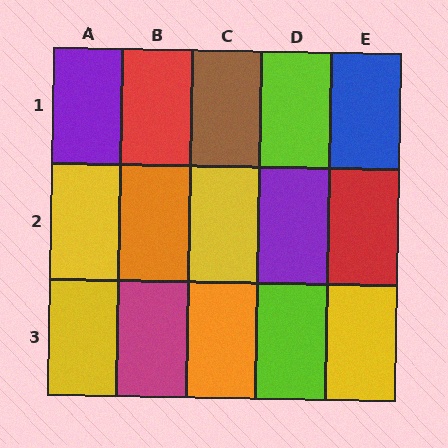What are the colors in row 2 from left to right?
Yellow, orange, yellow, purple, red.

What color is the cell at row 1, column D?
Lime.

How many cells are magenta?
1 cell is magenta.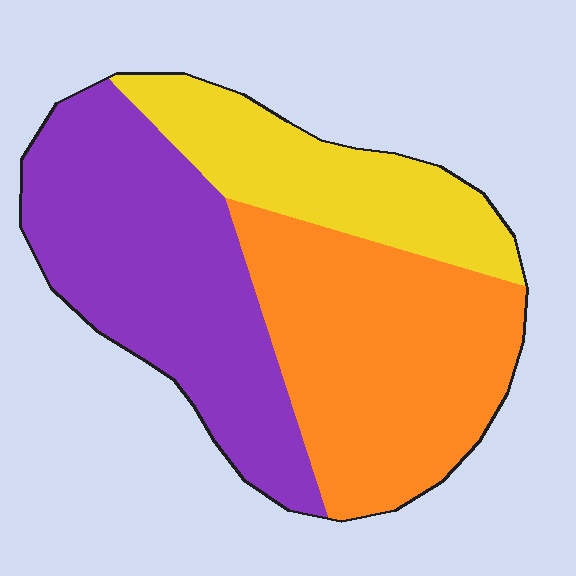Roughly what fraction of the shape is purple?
Purple takes up between a third and a half of the shape.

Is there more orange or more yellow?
Orange.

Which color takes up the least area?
Yellow, at roughly 20%.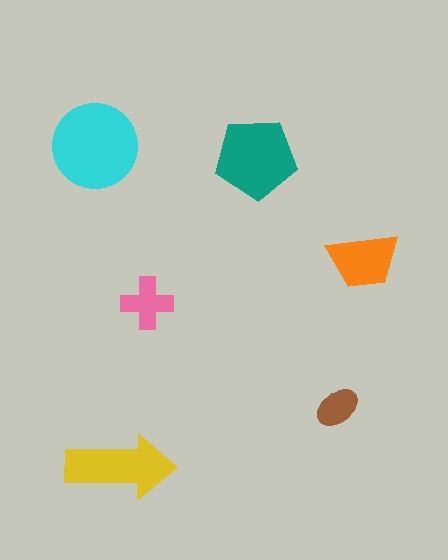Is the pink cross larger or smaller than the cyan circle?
Smaller.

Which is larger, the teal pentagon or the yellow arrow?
The teal pentagon.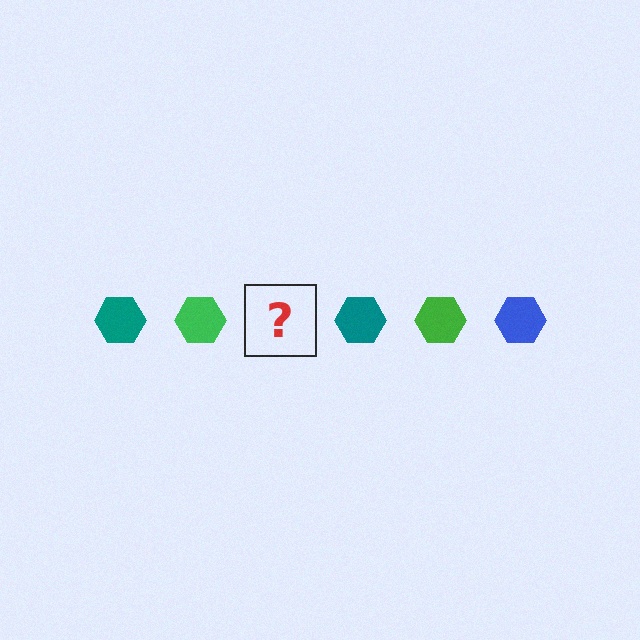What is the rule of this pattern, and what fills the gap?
The rule is that the pattern cycles through teal, green, blue hexagons. The gap should be filled with a blue hexagon.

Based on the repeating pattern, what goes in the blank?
The blank should be a blue hexagon.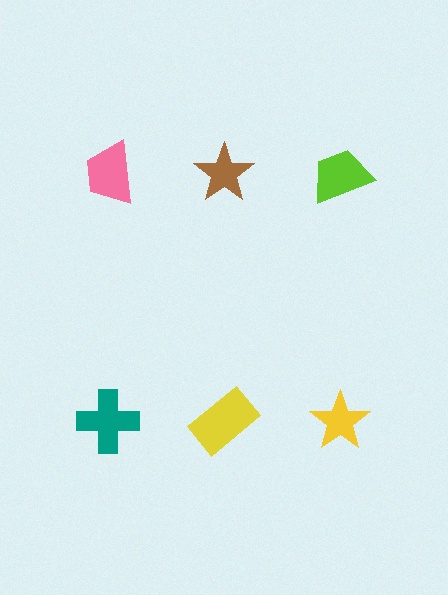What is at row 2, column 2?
A yellow rectangle.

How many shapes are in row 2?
3 shapes.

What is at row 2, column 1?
A teal cross.